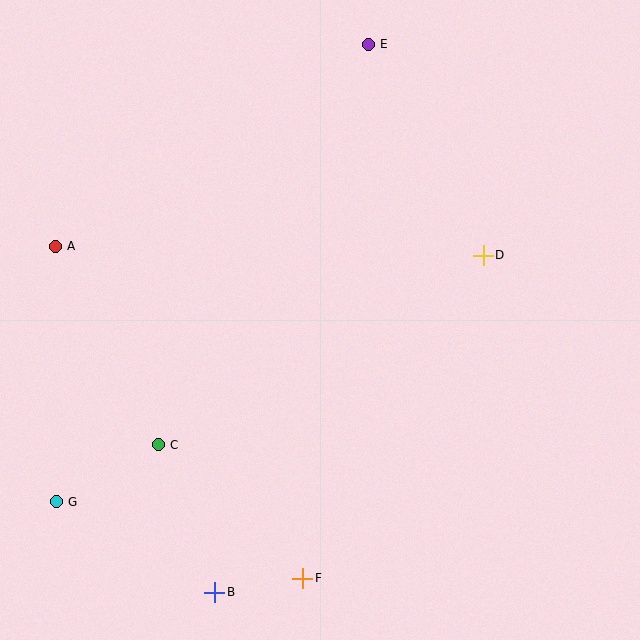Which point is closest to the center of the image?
Point D at (483, 255) is closest to the center.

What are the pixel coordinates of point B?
Point B is at (215, 592).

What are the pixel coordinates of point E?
Point E is at (368, 44).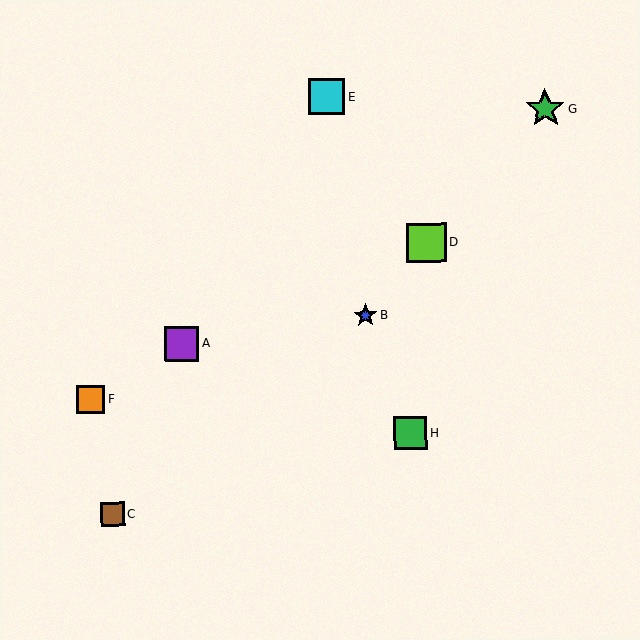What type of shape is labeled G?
Shape G is a green star.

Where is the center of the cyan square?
The center of the cyan square is at (327, 96).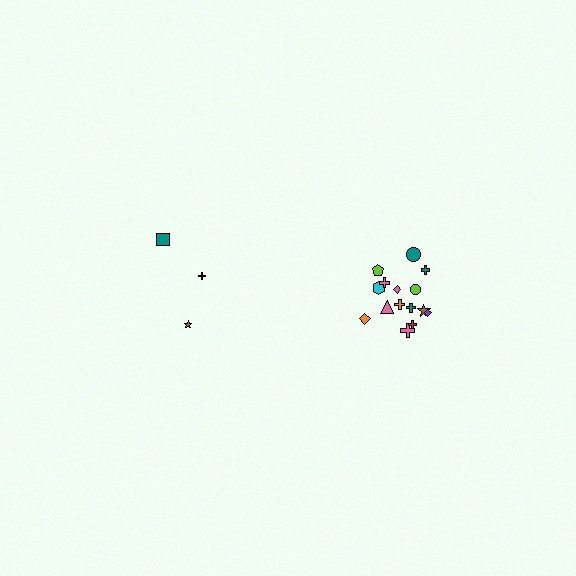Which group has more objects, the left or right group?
The right group.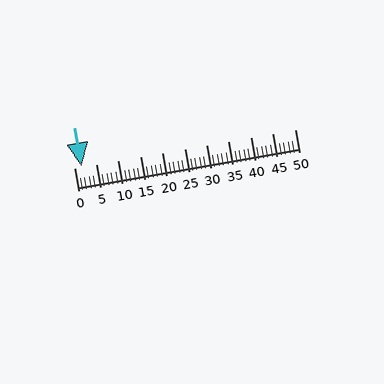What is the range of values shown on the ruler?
The ruler shows values from 0 to 50.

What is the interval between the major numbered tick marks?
The major tick marks are spaced 5 units apart.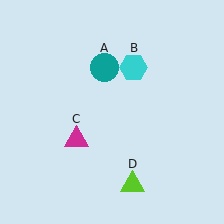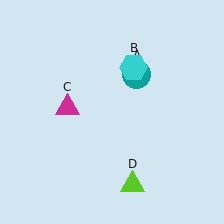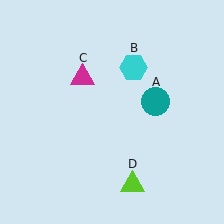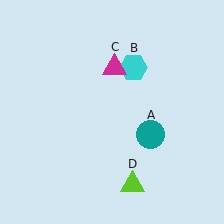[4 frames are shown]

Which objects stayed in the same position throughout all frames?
Cyan hexagon (object B) and lime triangle (object D) remained stationary.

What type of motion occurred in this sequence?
The teal circle (object A), magenta triangle (object C) rotated clockwise around the center of the scene.